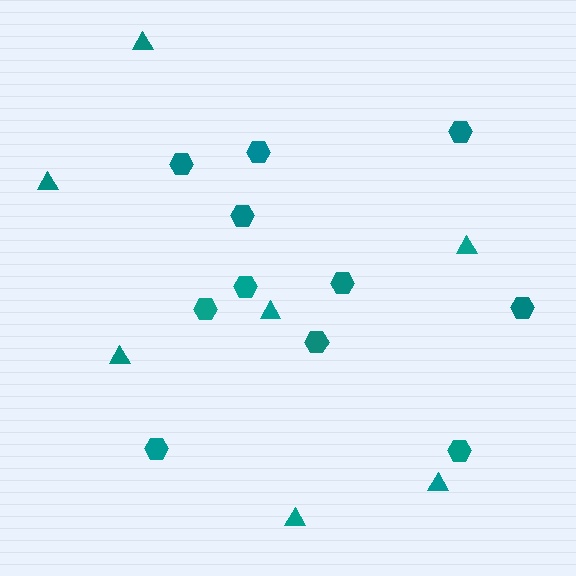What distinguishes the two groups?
There are 2 groups: one group of triangles (7) and one group of hexagons (11).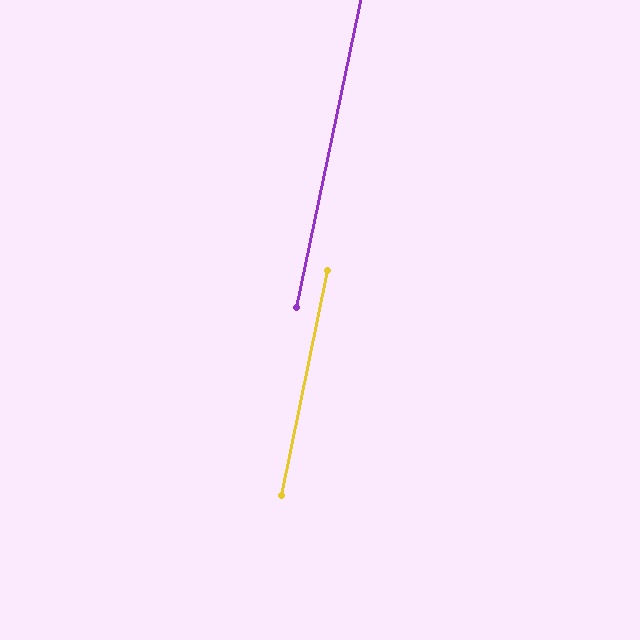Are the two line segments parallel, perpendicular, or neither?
Parallel — their directions differ by only 0.1°.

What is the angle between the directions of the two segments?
Approximately 0 degrees.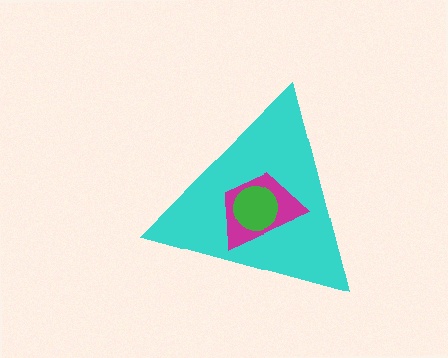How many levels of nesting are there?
3.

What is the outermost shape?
The cyan triangle.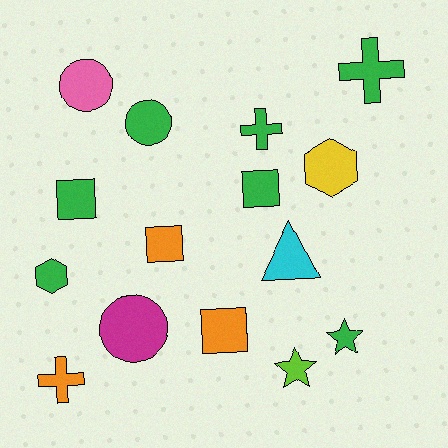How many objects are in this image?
There are 15 objects.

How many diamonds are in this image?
There are no diamonds.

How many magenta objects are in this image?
There is 1 magenta object.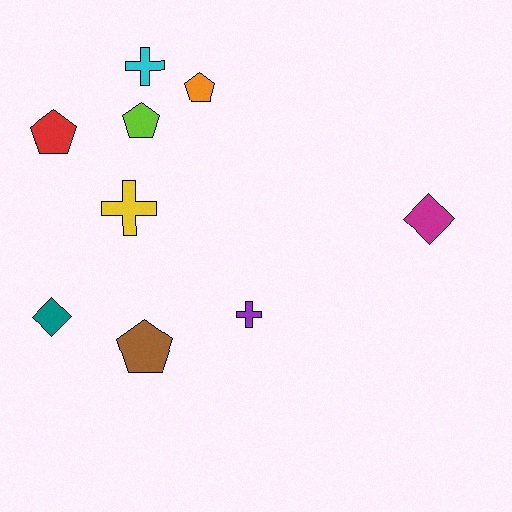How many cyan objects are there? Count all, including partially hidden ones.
There is 1 cyan object.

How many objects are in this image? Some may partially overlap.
There are 9 objects.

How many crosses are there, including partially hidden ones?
There are 3 crosses.